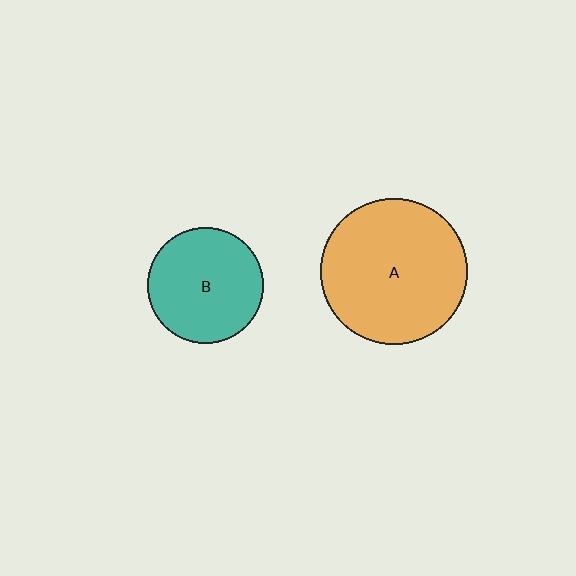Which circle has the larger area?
Circle A (orange).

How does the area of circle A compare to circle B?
Approximately 1.6 times.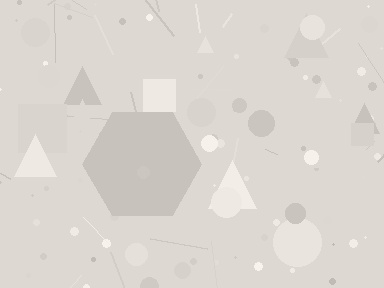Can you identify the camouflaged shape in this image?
The camouflaged shape is a hexagon.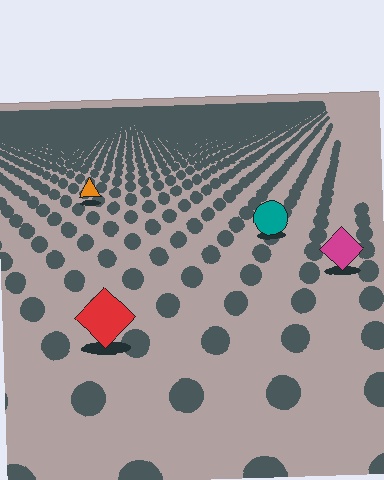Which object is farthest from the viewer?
The orange triangle is farthest from the viewer. It appears smaller and the ground texture around it is denser.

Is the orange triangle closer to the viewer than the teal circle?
No. The teal circle is closer — you can tell from the texture gradient: the ground texture is coarser near it.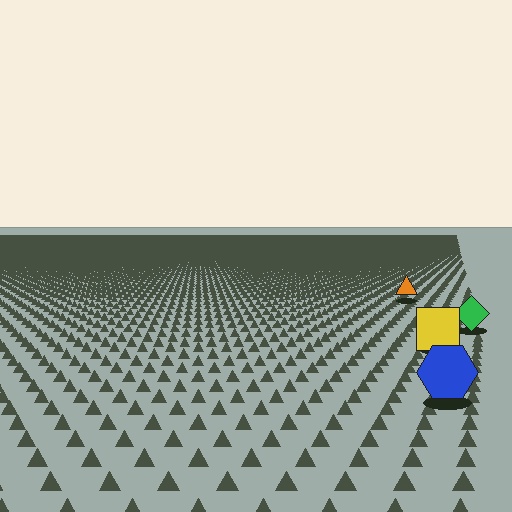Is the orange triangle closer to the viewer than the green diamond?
No. The green diamond is closer — you can tell from the texture gradient: the ground texture is coarser near it.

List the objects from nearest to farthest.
From nearest to farthest: the blue hexagon, the yellow square, the green diamond, the orange triangle.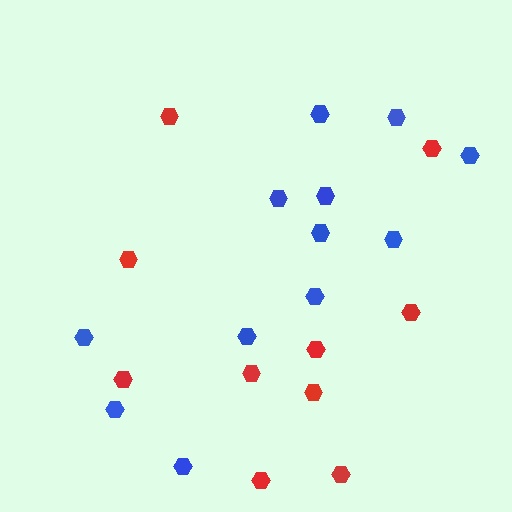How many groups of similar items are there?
There are 2 groups: one group of red hexagons (10) and one group of blue hexagons (12).